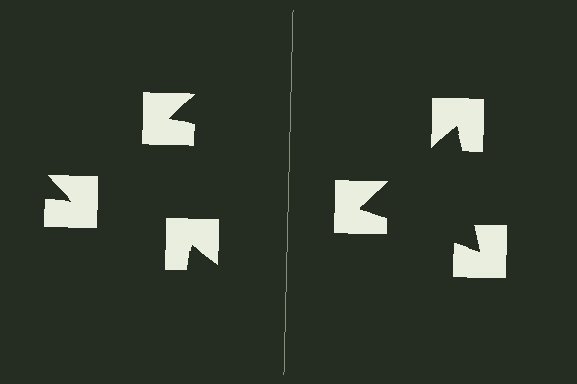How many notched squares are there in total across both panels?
6 — 3 on each side.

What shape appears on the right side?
An illusory triangle.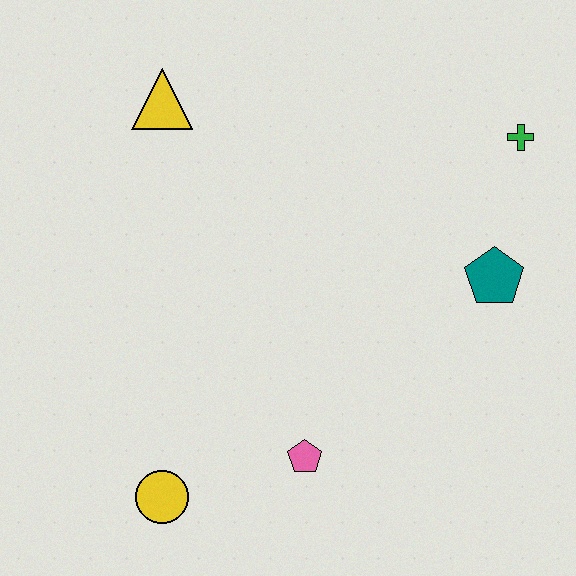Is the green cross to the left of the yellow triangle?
No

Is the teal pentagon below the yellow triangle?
Yes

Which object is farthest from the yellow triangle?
The yellow circle is farthest from the yellow triangle.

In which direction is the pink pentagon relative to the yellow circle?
The pink pentagon is to the right of the yellow circle.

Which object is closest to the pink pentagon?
The yellow circle is closest to the pink pentagon.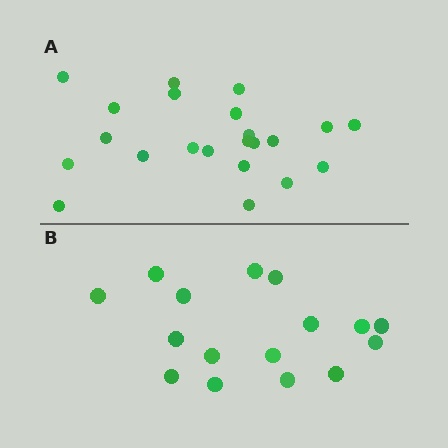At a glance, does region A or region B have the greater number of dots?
Region A (the top region) has more dots.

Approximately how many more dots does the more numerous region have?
Region A has about 6 more dots than region B.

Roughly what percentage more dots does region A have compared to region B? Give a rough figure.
About 40% more.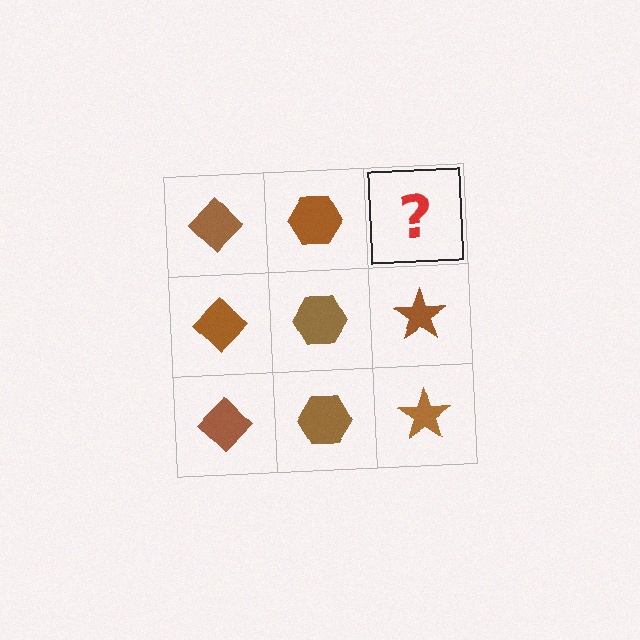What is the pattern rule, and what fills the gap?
The rule is that each column has a consistent shape. The gap should be filled with a brown star.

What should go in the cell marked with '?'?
The missing cell should contain a brown star.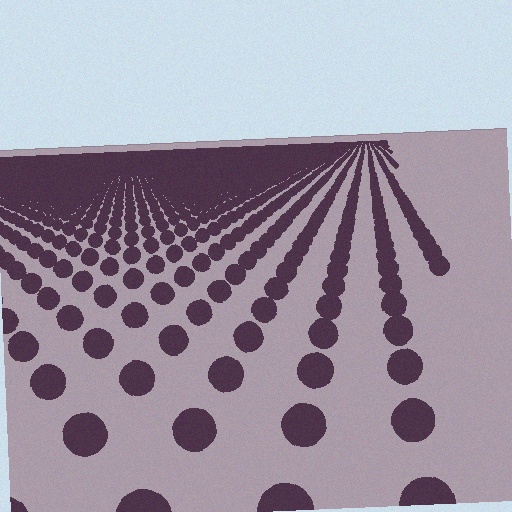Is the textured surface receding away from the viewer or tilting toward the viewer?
The surface is receding away from the viewer. Texture elements get smaller and denser toward the top.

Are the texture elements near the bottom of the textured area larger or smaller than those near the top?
Larger. Near the bottom, elements are closer to the viewer and appear at a bigger on-screen size.